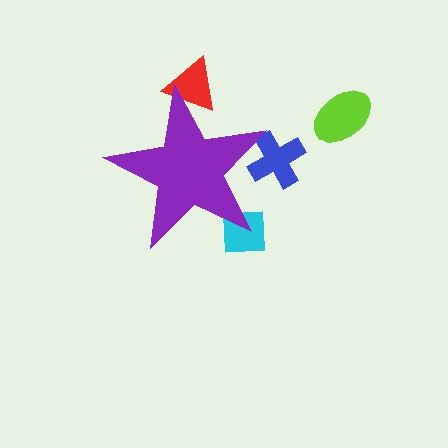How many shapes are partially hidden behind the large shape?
3 shapes are partially hidden.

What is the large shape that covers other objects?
A purple star.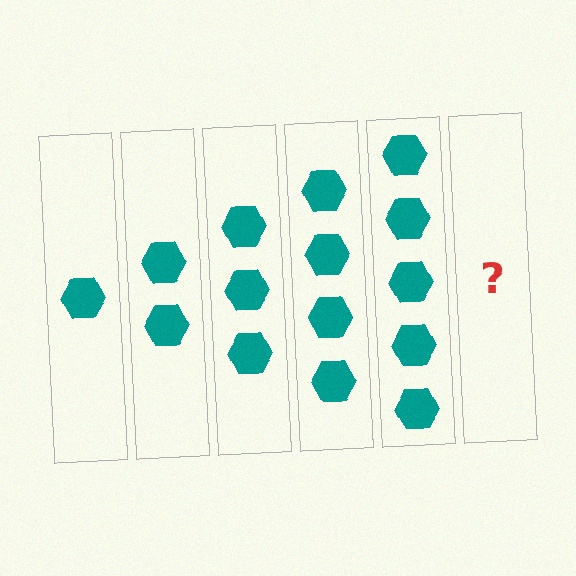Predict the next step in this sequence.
The next step is 6 hexagons.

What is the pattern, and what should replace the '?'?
The pattern is that each step adds one more hexagon. The '?' should be 6 hexagons.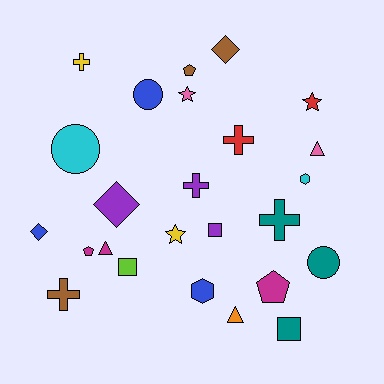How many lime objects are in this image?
There is 1 lime object.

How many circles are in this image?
There are 3 circles.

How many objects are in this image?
There are 25 objects.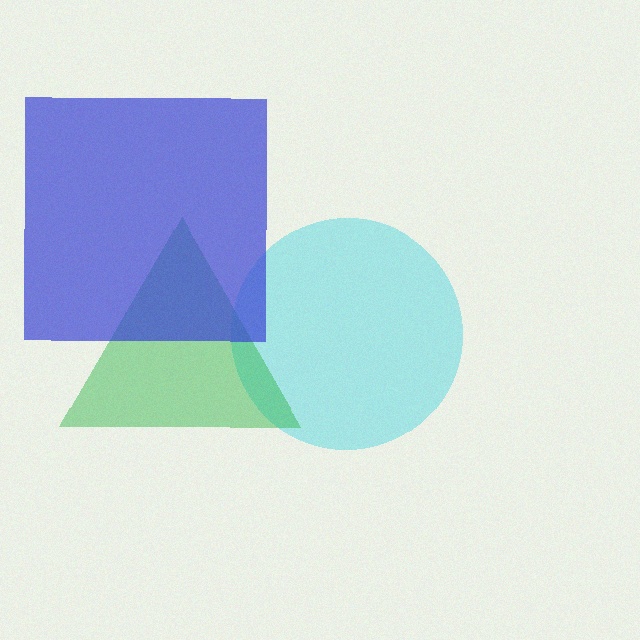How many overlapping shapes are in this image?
There are 3 overlapping shapes in the image.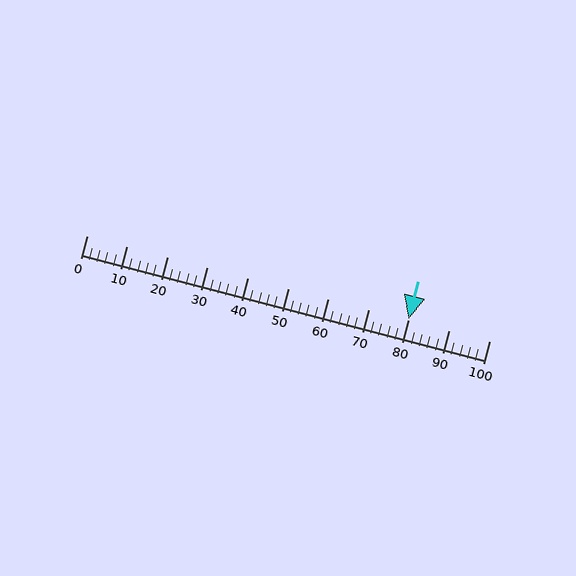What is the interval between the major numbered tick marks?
The major tick marks are spaced 10 units apart.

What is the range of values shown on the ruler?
The ruler shows values from 0 to 100.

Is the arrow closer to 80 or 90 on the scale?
The arrow is closer to 80.